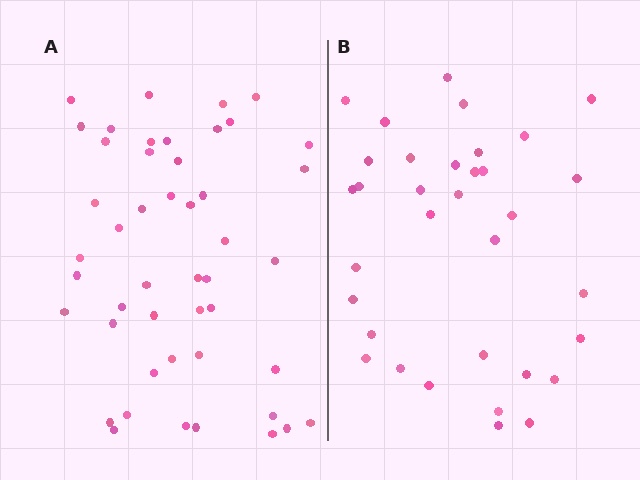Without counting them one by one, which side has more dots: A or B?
Region A (the left region) has more dots.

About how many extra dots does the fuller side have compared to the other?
Region A has approximately 15 more dots than region B.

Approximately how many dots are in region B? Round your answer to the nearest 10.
About 30 dots. (The exact count is 34, which rounds to 30.)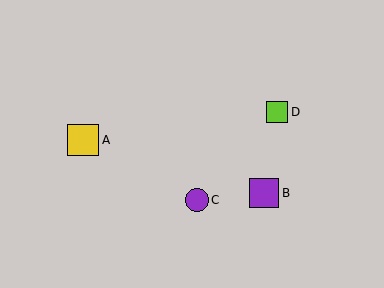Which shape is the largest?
The yellow square (labeled A) is the largest.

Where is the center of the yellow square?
The center of the yellow square is at (83, 140).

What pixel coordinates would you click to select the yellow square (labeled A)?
Click at (83, 140) to select the yellow square A.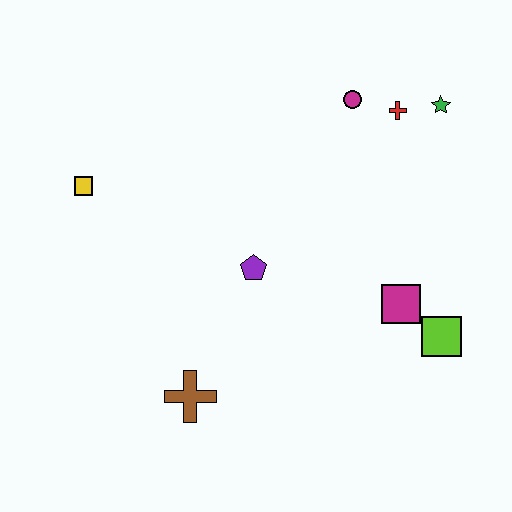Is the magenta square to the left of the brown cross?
No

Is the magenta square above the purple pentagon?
No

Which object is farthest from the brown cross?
The green star is farthest from the brown cross.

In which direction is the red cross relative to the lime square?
The red cross is above the lime square.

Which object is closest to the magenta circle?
The red cross is closest to the magenta circle.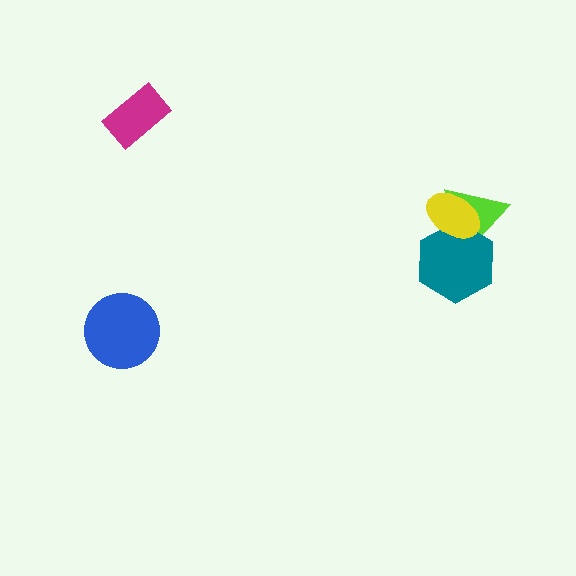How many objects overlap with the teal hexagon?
2 objects overlap with the teal hexagon.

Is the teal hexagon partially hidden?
Yes, it is partially covered by another shape.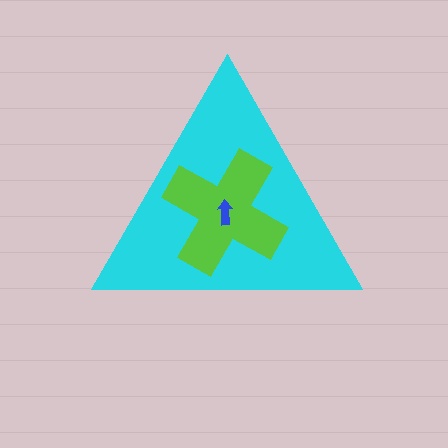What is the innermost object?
The blue arrow.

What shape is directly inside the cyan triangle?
The lime cross.